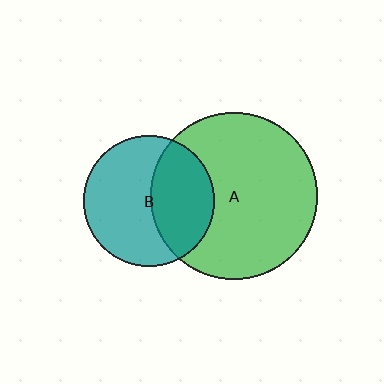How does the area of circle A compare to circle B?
Approximately 1.6 times.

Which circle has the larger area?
Circle A (green).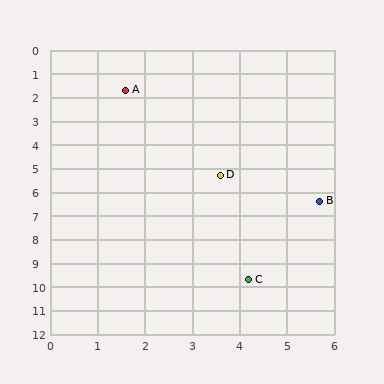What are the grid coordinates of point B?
Point B is at approximately (5.7, 6.4).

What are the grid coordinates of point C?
Point C is at approximately (4.2, 9.7).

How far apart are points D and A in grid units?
Points D and A are about 4.1 grid units apart.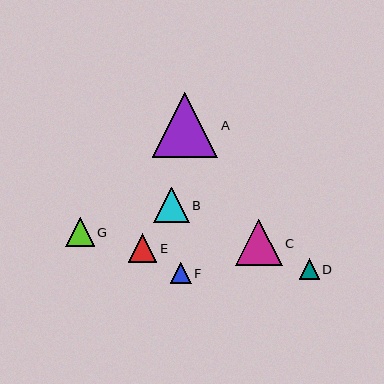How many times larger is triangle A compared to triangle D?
Triangle A is approximately 3.2 times the size of triangle D.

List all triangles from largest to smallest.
From largest to smallest: A, C, B, G, E, F, D.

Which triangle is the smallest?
Triangle D is the smallest with a size of approximately 20 pixels.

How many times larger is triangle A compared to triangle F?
Triangle A is approximately 3.1 times the size of triangle F.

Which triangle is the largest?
Triangle A is the largest with a size of approximately 65 pixels.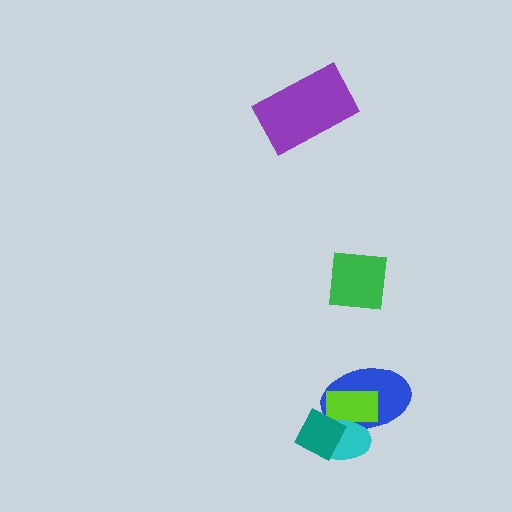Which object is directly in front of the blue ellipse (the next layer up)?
The lime rectangle is directly in front of the blue ellipse.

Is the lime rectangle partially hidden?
Yes, it is partially covered by another shape.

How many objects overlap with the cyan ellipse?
3 objects overlap with the cyan ellipse.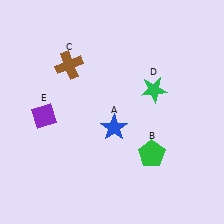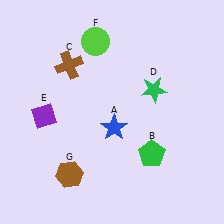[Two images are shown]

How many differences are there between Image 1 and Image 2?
There are 2 differences between the two images.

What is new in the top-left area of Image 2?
A lime circle (F) was added in the top-left area of Image 2.